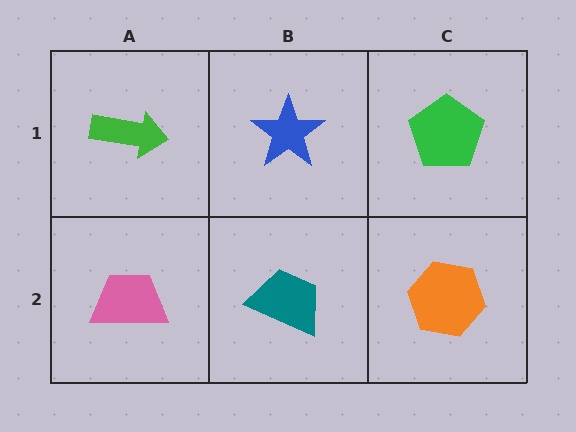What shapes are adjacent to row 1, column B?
A teal trapezoid (row 2, column B), a green arrow (row 1, column A), a green pentagon (row 1, column C).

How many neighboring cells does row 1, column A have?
2.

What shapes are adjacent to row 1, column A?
A pink trapezoid (row 2, column A), a blue star (row 1, column B).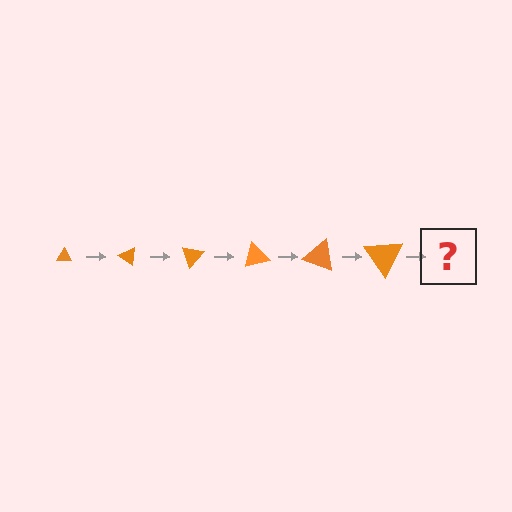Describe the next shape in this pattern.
It should be a triangle, larger than the previous one and rotated 210 degrees from the start.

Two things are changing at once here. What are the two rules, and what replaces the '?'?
The two rules are that the triangle grows larger each step and it rotates 35 degrees each step. The '?' should be a triangle, larger than the previous one and rotated 210 degrees from the start.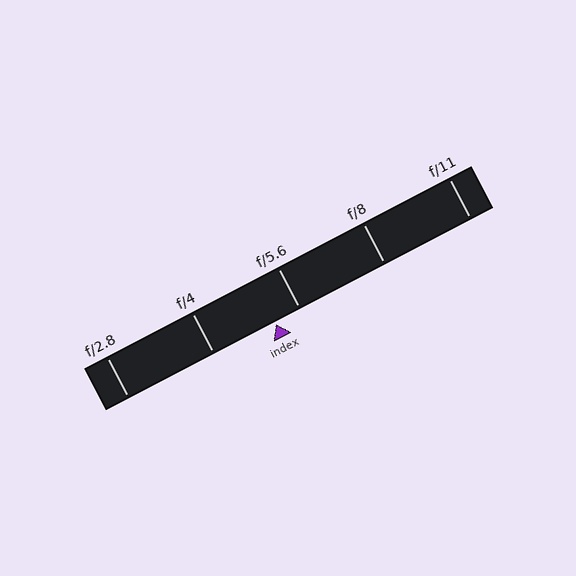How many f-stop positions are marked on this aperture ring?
There are 5 f-stop positions marked.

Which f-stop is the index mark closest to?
The index mark is closest to f/5.6.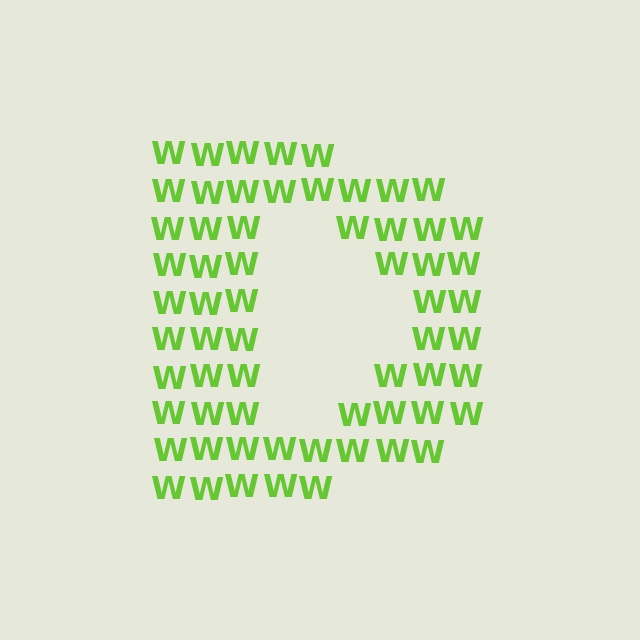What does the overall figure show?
The overall figure shows the letter D.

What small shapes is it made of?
It is made of small letter W's.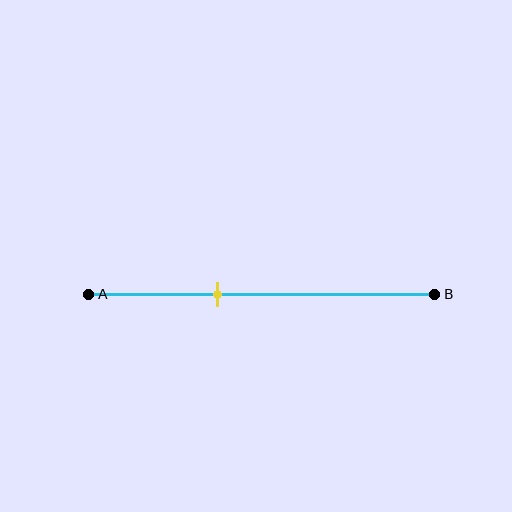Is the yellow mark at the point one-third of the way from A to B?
No, the mark is at about 35% from A, not at the 33% one-third point.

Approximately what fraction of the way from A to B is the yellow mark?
The yellow mark is approximately 35% of the way from A to B.